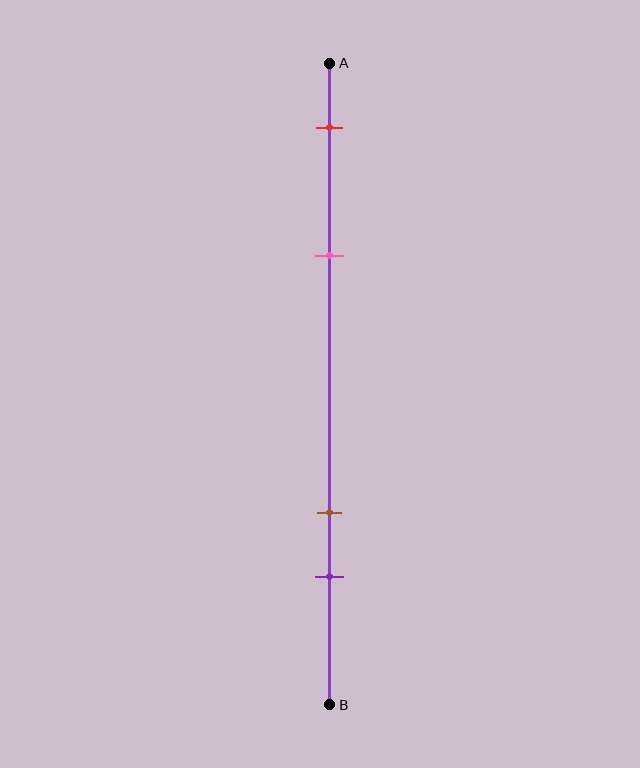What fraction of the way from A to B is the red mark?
The red mark is approximately 10% (0.1) of the way from A to B.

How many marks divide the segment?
There are 4 marks dividing the segment.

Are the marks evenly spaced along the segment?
No, the marks are not evenly spaced.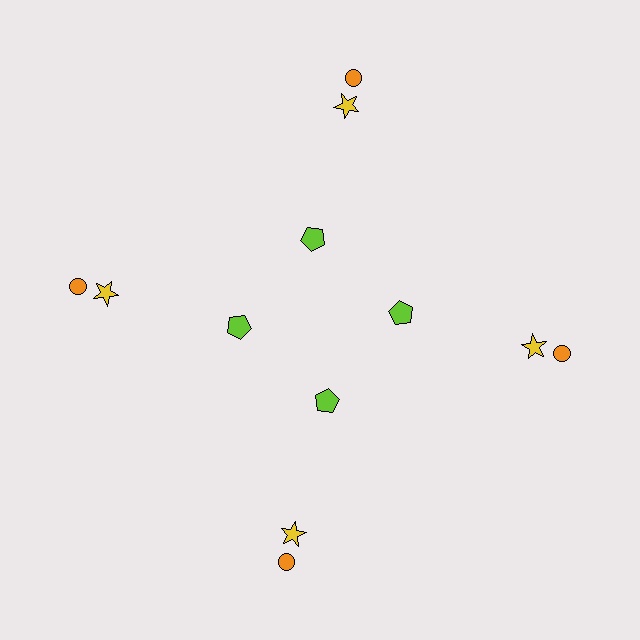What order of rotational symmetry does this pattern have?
This pattern has 4-fold rotational symmetry.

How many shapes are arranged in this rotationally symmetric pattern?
There are 12 shapes, arranged in 4 groups of 3.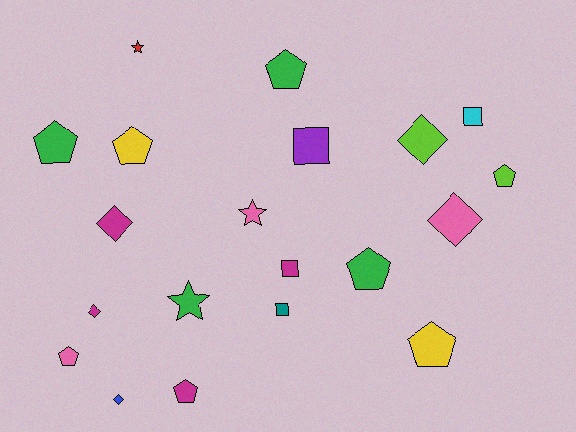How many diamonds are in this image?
There are 5 diamonds.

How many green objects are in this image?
There are 4 green objects.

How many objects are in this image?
There are 20 objects.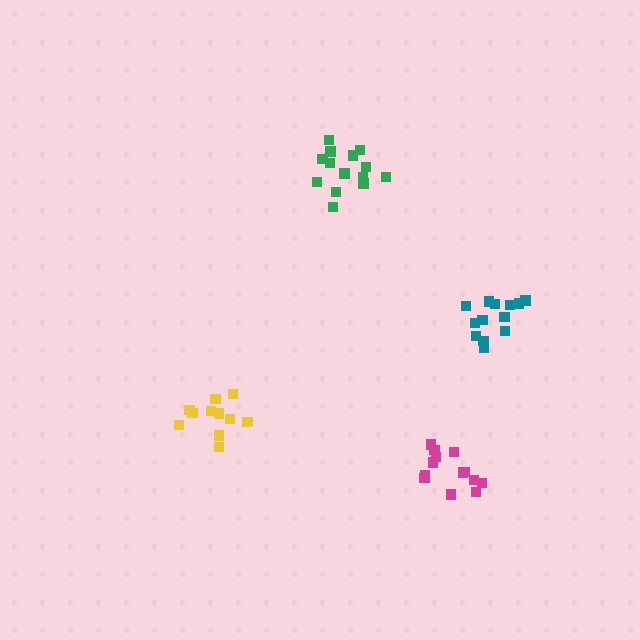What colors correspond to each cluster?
The clusters are colored: green, teal, yellow, magenta.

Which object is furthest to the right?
The teal cluster is rightmost.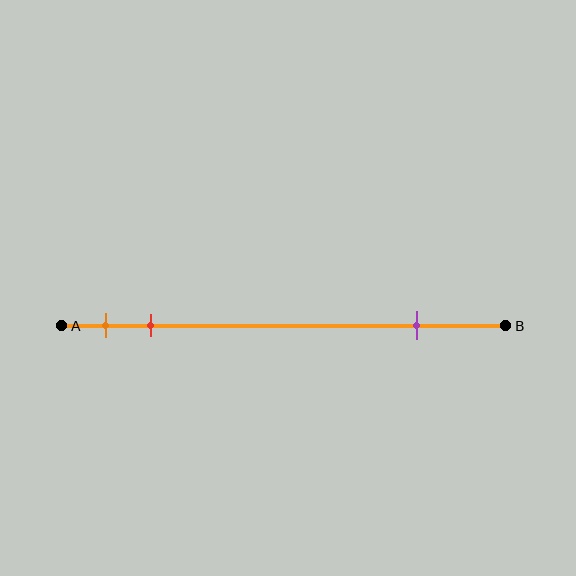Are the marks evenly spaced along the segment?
No, the marks are not evenly spaced.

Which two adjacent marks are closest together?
The orange and red marks are the closest adjacent pair.